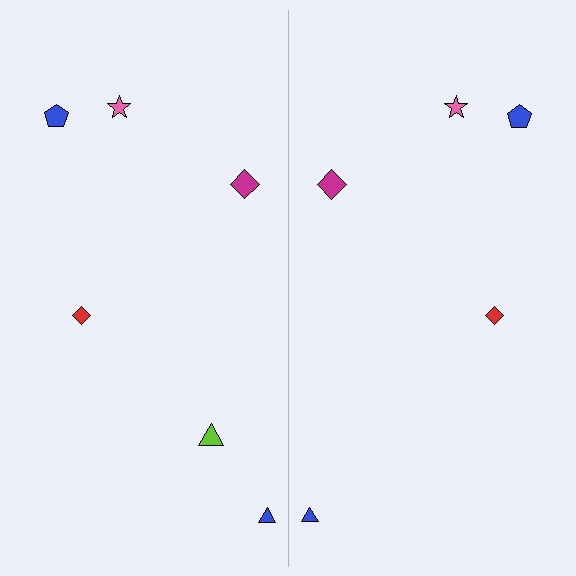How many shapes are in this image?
There are 11 shapes in this image.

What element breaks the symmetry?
A lime triangle is missing from the right side.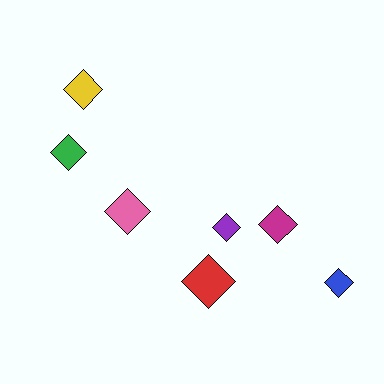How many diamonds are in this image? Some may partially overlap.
There are 7 diamonds.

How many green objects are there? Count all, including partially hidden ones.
There is 1 green object.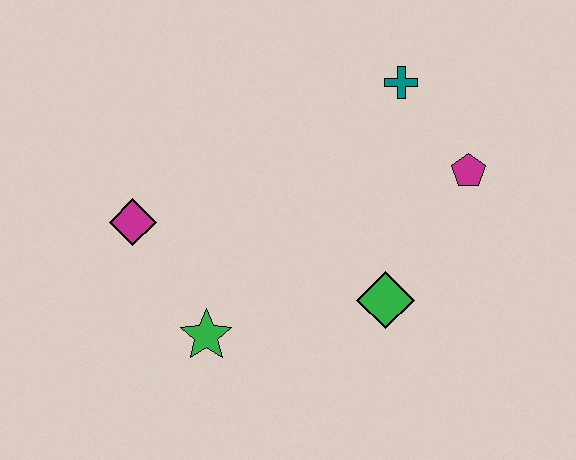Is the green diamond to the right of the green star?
Yes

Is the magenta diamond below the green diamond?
No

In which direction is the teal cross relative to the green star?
The teal cross is above the green star.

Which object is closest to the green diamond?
The magenta pentagon is closest to the green diamond.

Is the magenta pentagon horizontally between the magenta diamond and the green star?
No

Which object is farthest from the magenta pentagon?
The magenta diamond is farthest from the magenta pentagon.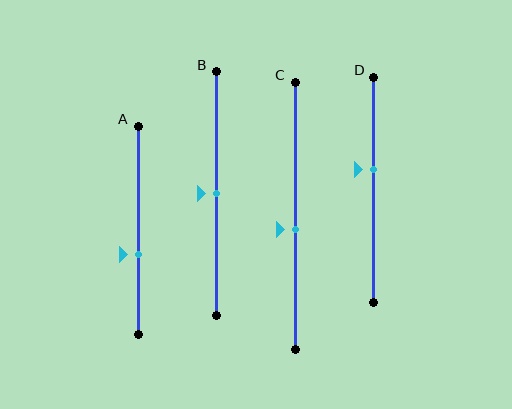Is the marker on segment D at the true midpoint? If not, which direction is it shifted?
No, the marker on segment D is shifted upward by about 9% of the segment length.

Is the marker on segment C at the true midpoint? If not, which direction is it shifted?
No, the marker on segment C is shifted downward by about 5% of the segment length.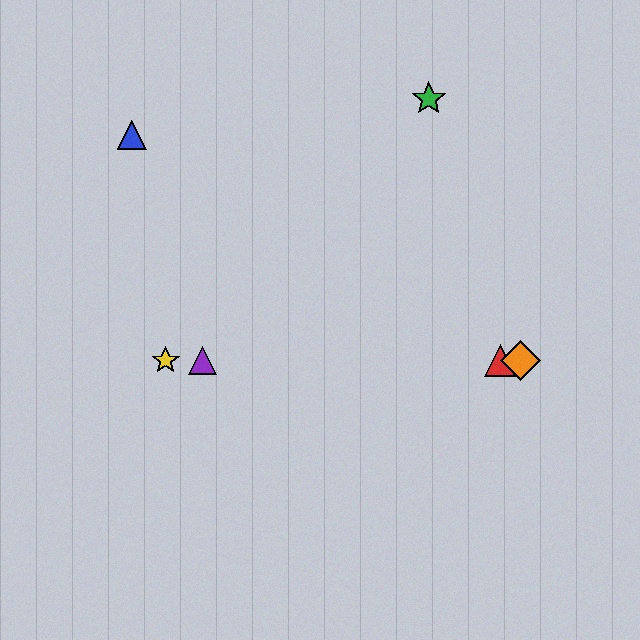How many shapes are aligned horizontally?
4 shapes (the red triangle, the yellow star, the purple triangle, the orange diamond) are aligned horizontally.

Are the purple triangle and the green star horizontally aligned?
No, the purple triangle is at y≈361 and the green star is at y≈99.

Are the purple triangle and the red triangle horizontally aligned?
Yes, both are at y≈361.